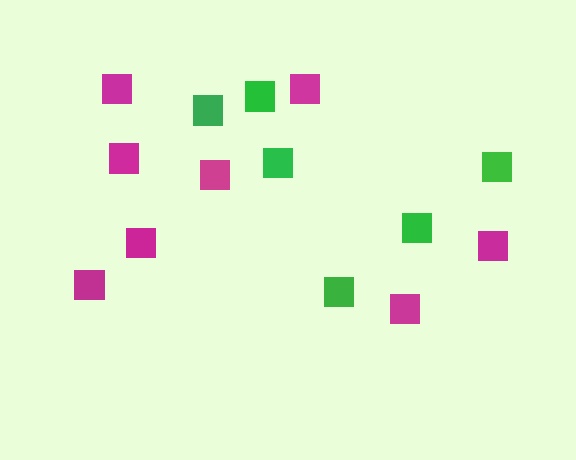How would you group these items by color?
There are 2 groups: one group of green squares (6) and one group of magenta squares (8).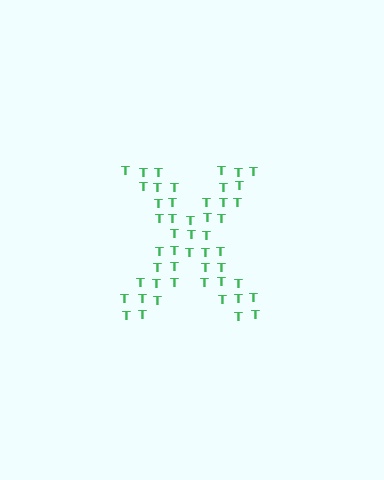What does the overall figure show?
The overall figure shows the letter X.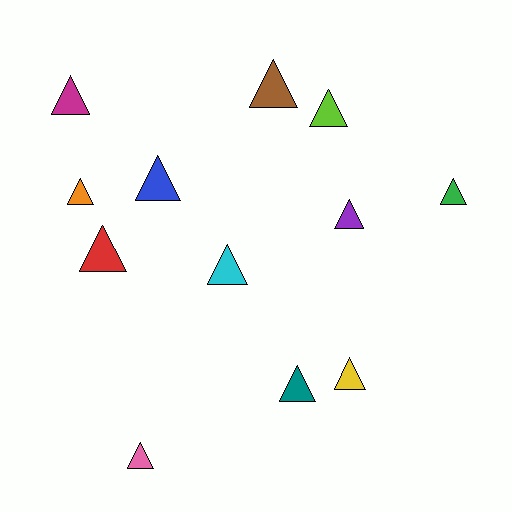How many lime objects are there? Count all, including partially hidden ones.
There is 1 lime object.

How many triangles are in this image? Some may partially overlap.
There are 12 triangles.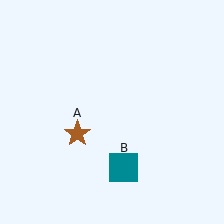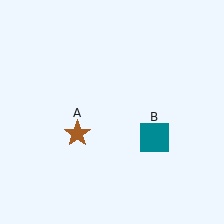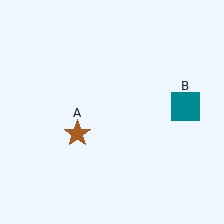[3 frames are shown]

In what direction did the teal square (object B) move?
The teal square (object B) moved up and to the right.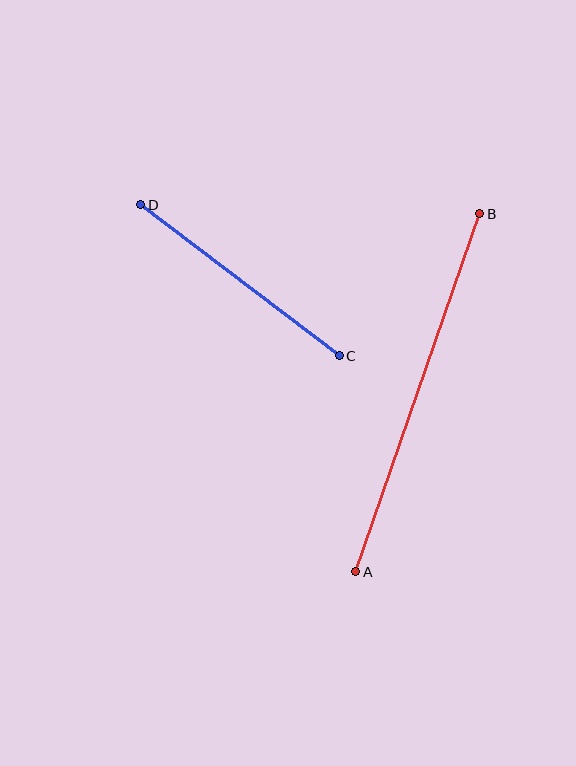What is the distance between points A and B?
The distance is approximately 379 pixels.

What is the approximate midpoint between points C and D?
The midpoint is at approximately (240, 280) pixels.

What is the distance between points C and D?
The distance is approximately 249 pixels.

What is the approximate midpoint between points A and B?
The midpoint is at approximately (418, 393) pixels.